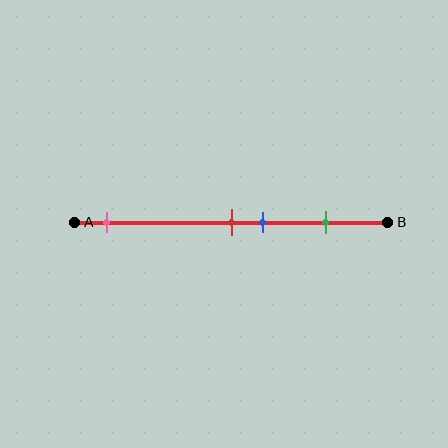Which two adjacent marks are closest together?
The red and blue marks are the closest adjacent pair.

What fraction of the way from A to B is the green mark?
The green mark is approximately 80% (0.8) of the way from A to B.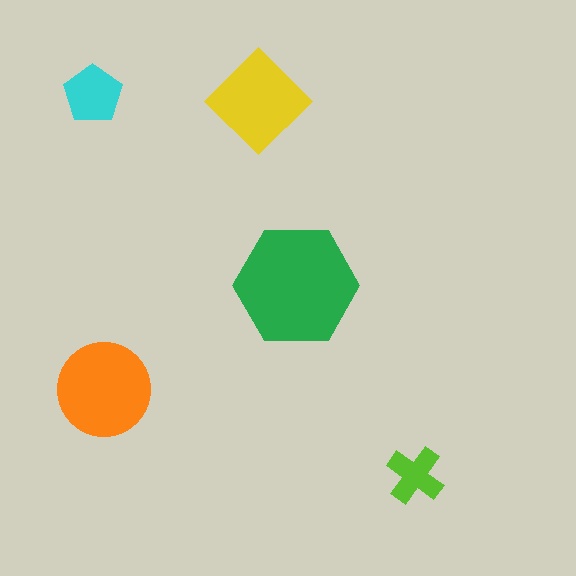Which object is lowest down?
The lime cross is bottommost.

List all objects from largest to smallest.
The green hexagon, the orange circle, the yellow diamond, the cyan pentagon, the lime cross.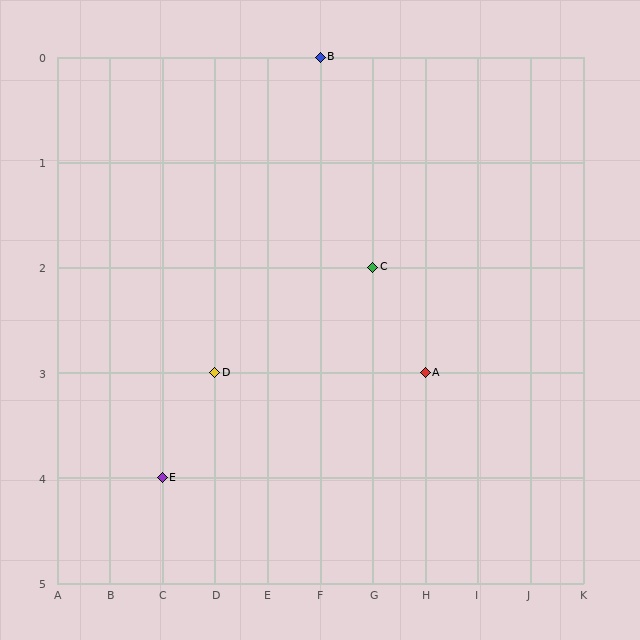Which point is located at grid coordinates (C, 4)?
Point E is at (C, 4).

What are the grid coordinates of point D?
Point D is at grid coordinates (D, 3).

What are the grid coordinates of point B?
Point B is at grid coordinates (F, 0).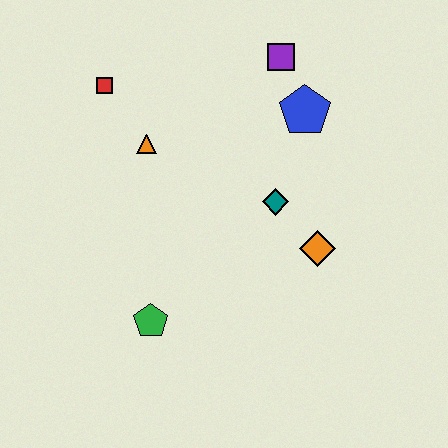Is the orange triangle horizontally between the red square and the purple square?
Yes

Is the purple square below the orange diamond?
No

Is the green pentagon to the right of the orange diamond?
No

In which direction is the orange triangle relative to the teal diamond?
The orange triangle is to the left of the teal diamond.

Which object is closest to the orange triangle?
The red square is closest to the orange triangle.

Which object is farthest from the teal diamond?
The red square is farthest from the teal diamond.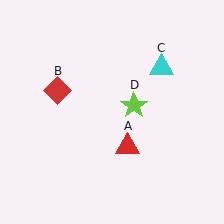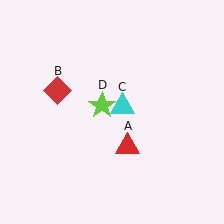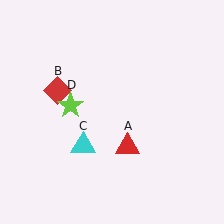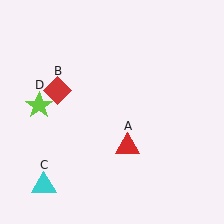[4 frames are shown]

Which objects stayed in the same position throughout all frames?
Red triangle (object A) and red diamond (object B) remained stationary.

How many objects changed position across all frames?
2 objects changed position: cyan triangle (object C), lime star (object D).